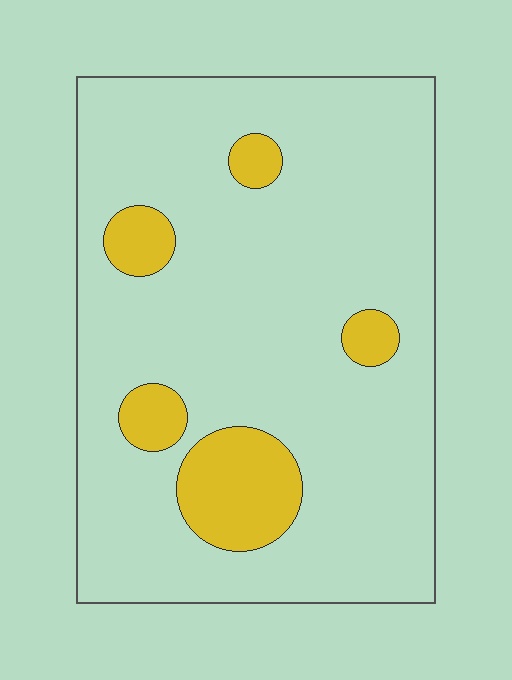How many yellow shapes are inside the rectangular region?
5.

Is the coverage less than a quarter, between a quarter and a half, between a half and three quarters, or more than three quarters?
Less than a quarter.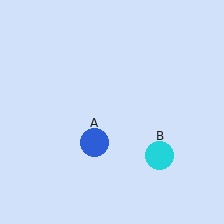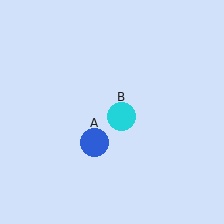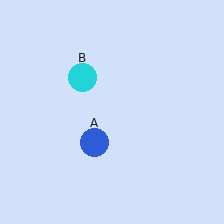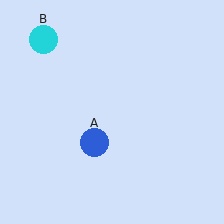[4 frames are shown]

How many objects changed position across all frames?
1 object changed position: cyan circle (object B).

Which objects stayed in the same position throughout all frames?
Blue circle (object A) remained stationary.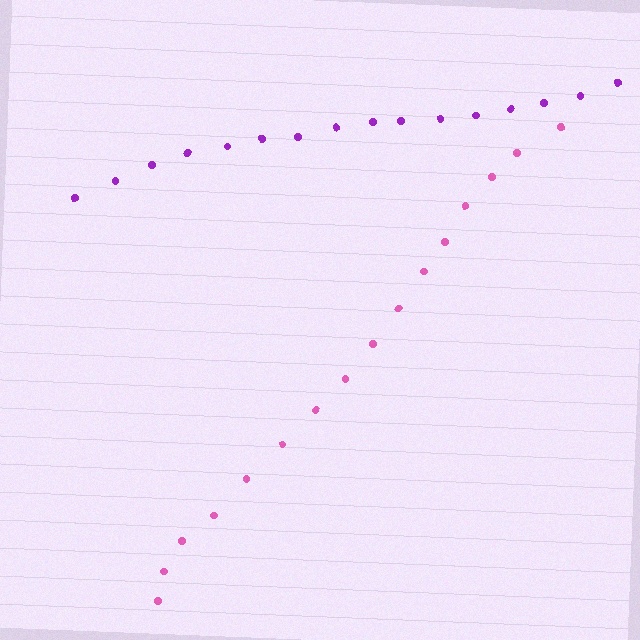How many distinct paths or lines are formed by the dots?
There are 2 distinct paths.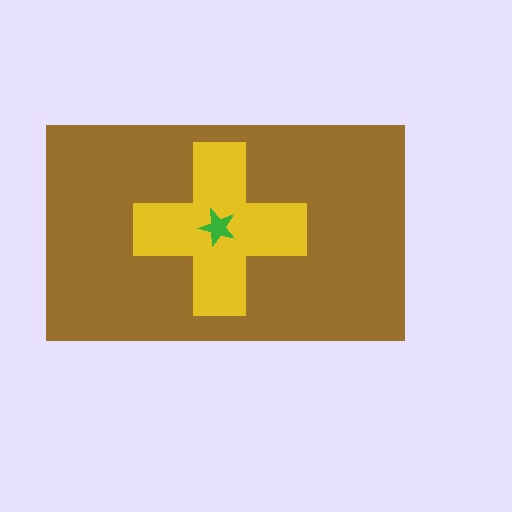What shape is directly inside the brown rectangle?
The yellow cross.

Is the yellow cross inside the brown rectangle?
Yes.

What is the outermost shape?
The brown rectangle.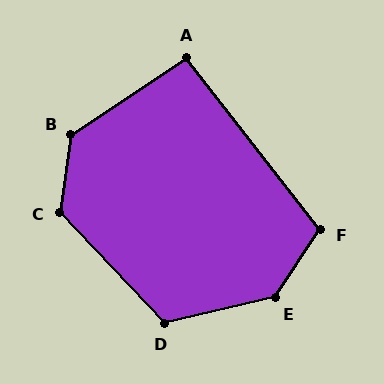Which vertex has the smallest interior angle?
A, at approximately 94 degrees.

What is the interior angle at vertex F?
Approximately 108 degrees (obtuse).